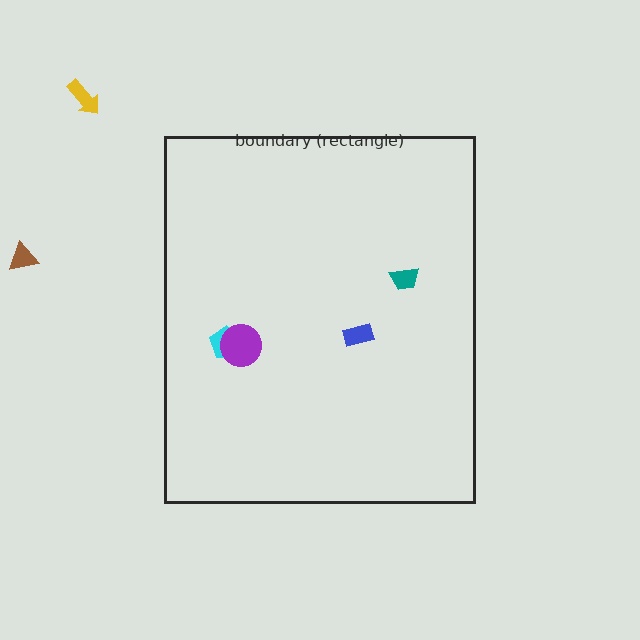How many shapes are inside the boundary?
4 inside, 2 outside.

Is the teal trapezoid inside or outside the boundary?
Inside.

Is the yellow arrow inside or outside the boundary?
Outside.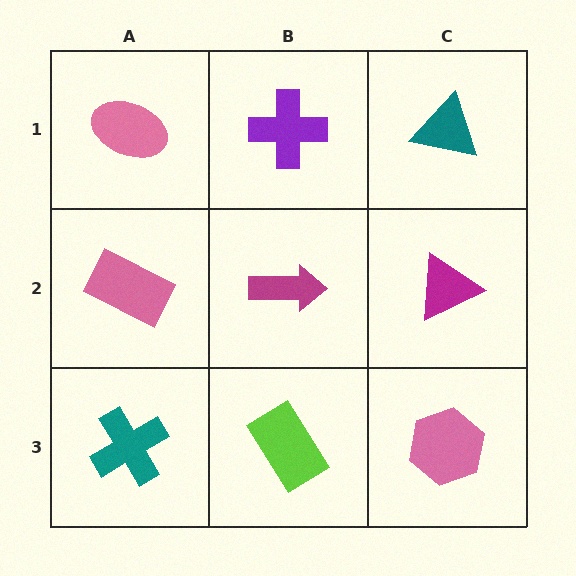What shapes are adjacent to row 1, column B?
A magenta arrow (row 2, column B), a pink ellipse (row 1, column A), a teal triangle (row 1, column C).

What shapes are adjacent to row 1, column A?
A pink rectangle (row 2, column A), a purple cross (row 1, column B).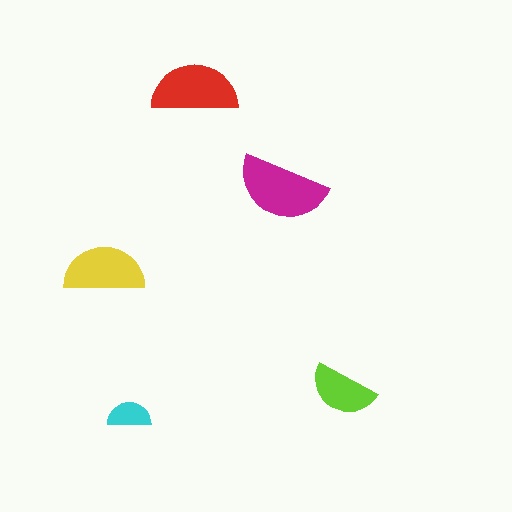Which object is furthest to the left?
The yellow semicircle is leftmost.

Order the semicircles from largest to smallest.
the magenta one, the red one, the yellow one, the lime one, the cyan one.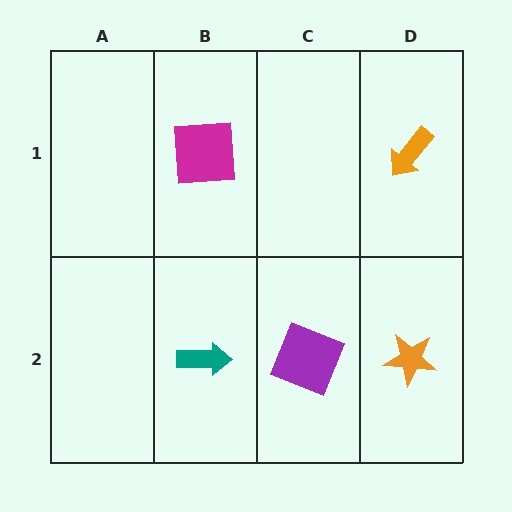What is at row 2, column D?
An orange star.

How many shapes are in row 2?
3 shapes.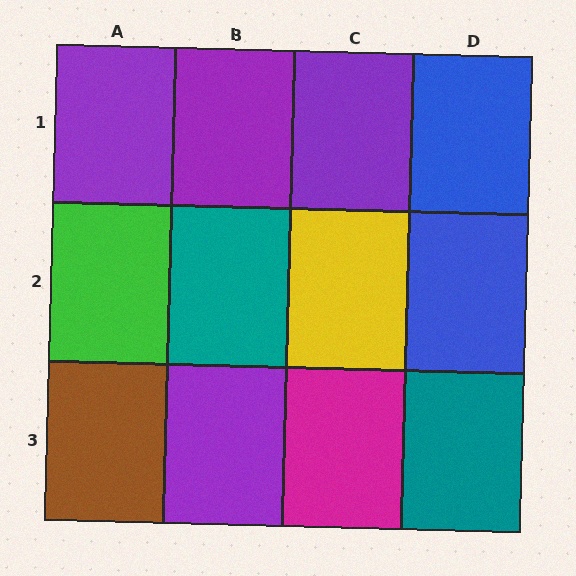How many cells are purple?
4 cells are purple.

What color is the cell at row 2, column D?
Blue.